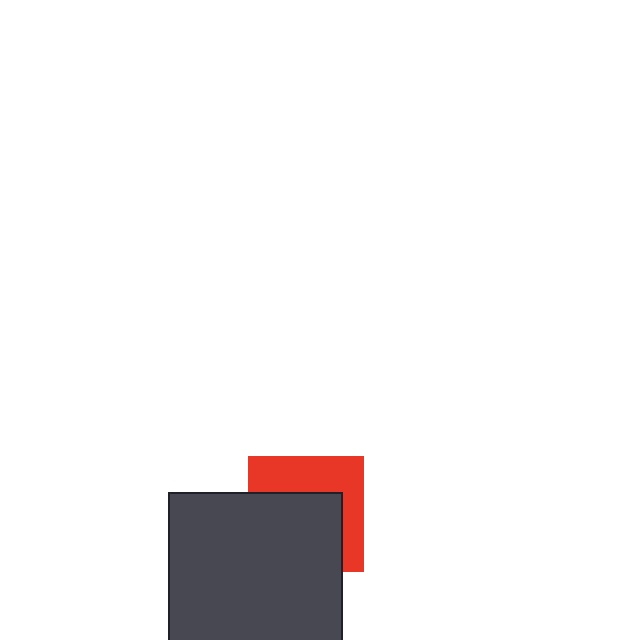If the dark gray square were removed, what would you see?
You would see the complete red square.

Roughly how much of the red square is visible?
A small part of it is visible (roughly 43%).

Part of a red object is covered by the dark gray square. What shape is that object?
It is a square.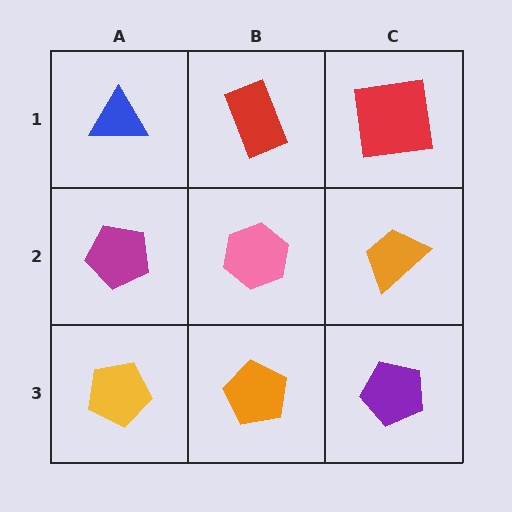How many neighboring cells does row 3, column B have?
3.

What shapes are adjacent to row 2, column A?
A blue triangle (row 1, column A), a yellow pentagon (row 3, column A), a pink hexagon (row 2, column B).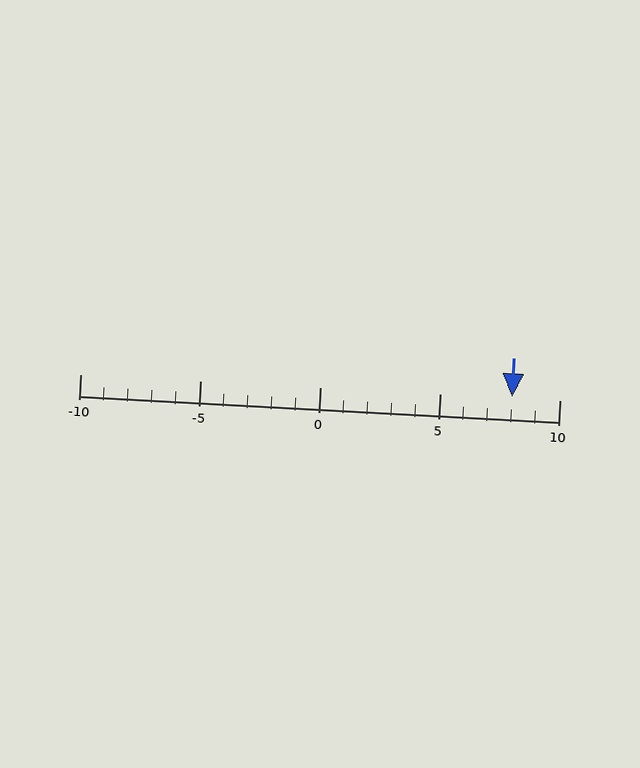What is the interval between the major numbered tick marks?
The major tick marks are spaced 5 units apart.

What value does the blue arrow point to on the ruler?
The blue arrow points to approximately 8.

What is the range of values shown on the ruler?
The ruler shows values from -10 to 10.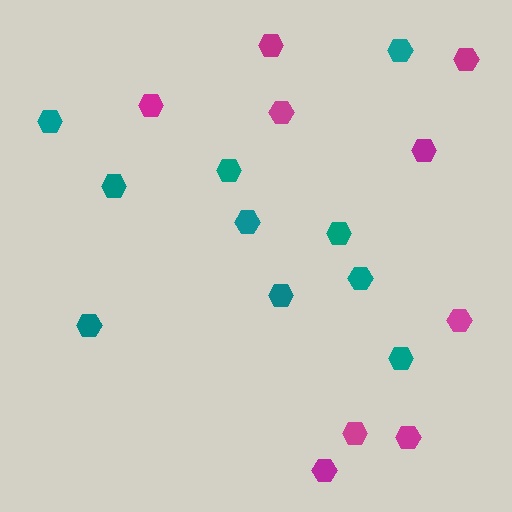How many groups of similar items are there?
There are 2 groups: one group of teal hexagons (10) and one group of magenta hexagons (9).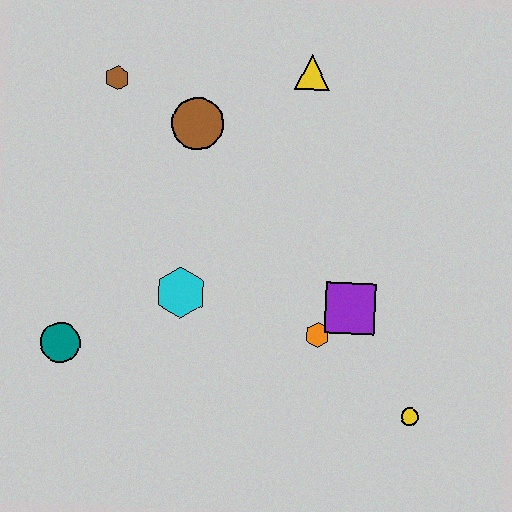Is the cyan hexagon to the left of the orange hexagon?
Yes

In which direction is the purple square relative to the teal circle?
The purple square is to the right of the teal circle.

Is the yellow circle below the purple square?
Yes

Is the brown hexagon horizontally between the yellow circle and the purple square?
No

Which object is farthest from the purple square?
The brown hexagon is farthest from the purple square.